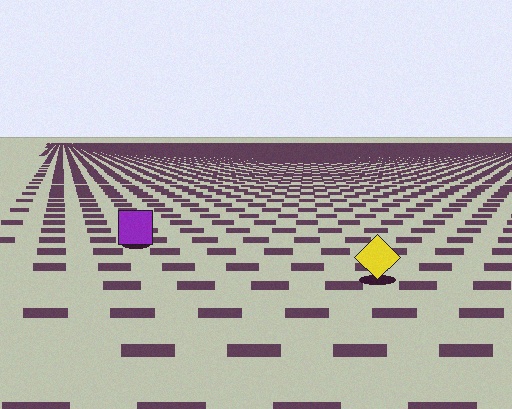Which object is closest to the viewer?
The yellow diamond is closest. The texture marks near it are larger and more spread out.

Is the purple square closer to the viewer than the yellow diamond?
No. The yellow diamond is closer — you can tell from the texture gradient: the ground texture is coarser near it.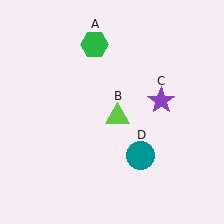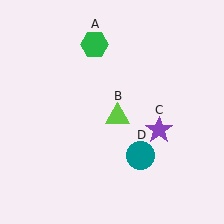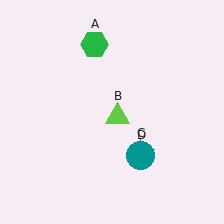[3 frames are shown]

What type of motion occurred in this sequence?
The purple star (object C) rotated clockwise around the center of the scene.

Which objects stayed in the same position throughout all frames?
Green hexagon (object A) and lime triangle (object B) and teal circle (object D) remained stationary.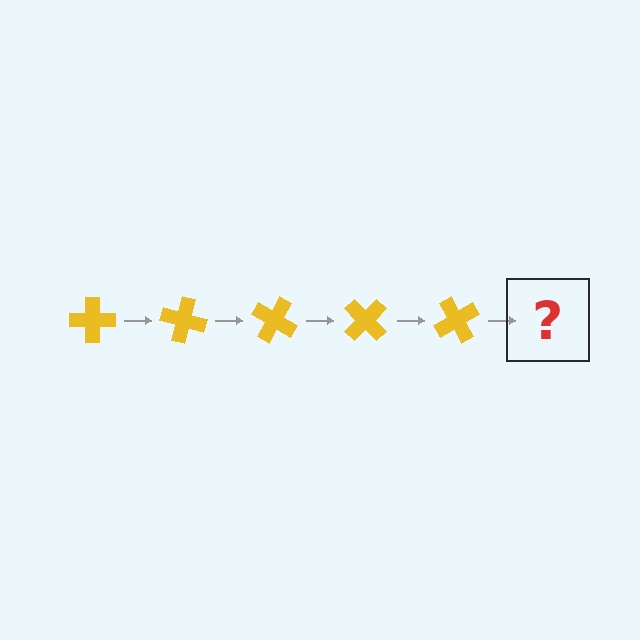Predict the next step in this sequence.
The next step is a yellow cross rotated 75 degrees.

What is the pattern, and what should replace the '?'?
The pattern is that the cross rotates 15 degrees each step. The '?' should be a yellow cross rotated 75 degrees.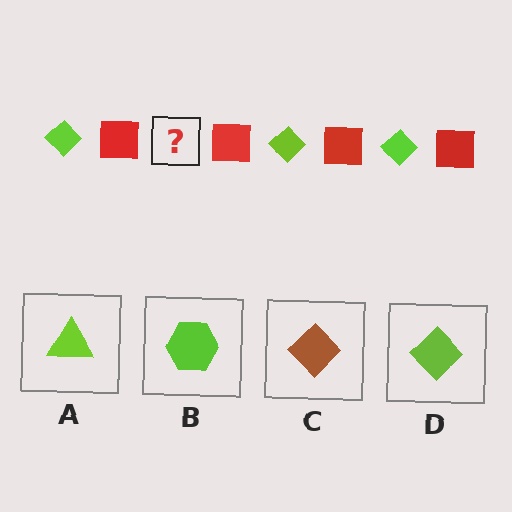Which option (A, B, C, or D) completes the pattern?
D.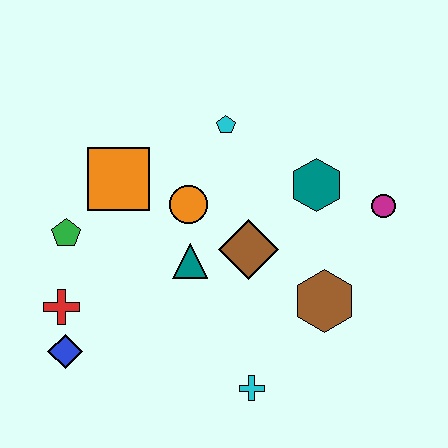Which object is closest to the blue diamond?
The red cross is closest to the blue diamond.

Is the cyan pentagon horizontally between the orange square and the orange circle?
No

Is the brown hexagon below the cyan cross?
No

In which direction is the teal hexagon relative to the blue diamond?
The teal hexagon is to the right of the blue diamond.